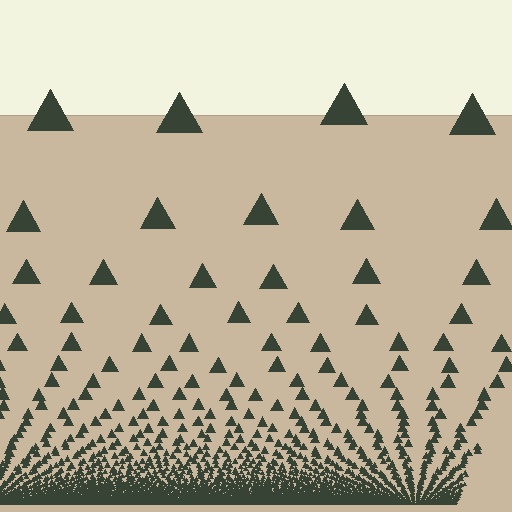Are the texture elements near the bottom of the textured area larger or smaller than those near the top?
Smaller. The gradient is inverted — elements near the bottom are smaller and denser.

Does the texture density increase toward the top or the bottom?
Density increases toward the bottom.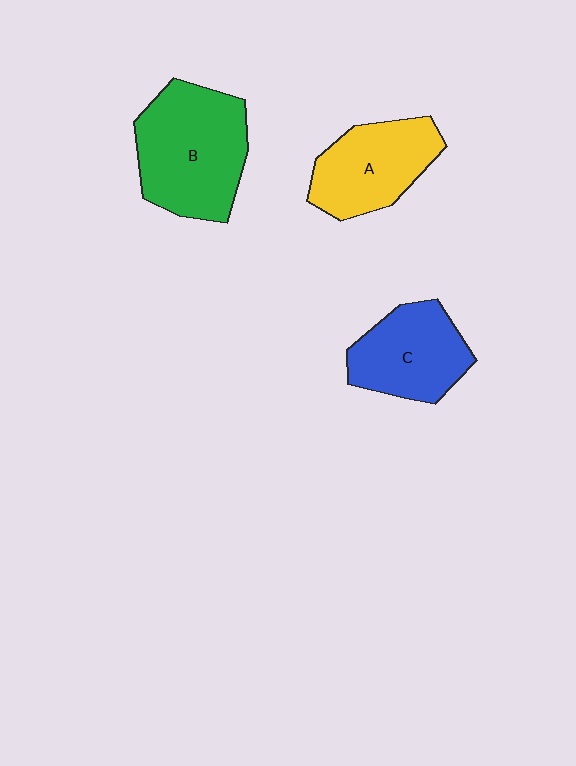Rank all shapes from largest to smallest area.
From largest to smallest: B (green), A (yellow), C (blue).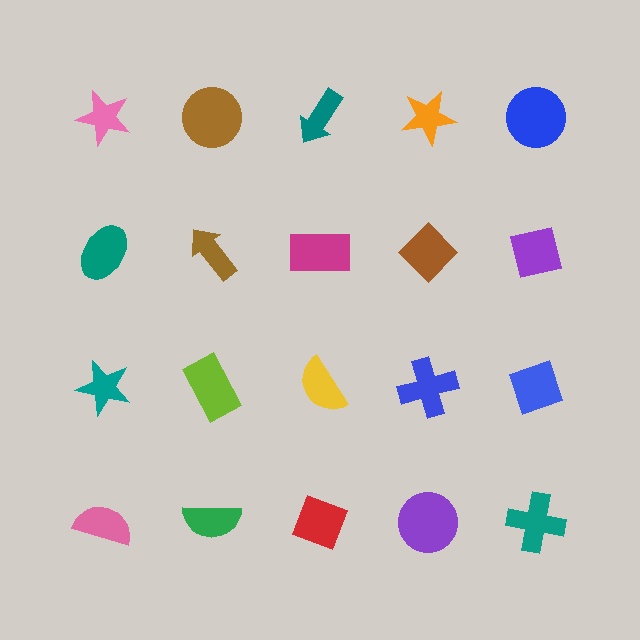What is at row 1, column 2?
A brown circle.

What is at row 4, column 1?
A pink semicircle.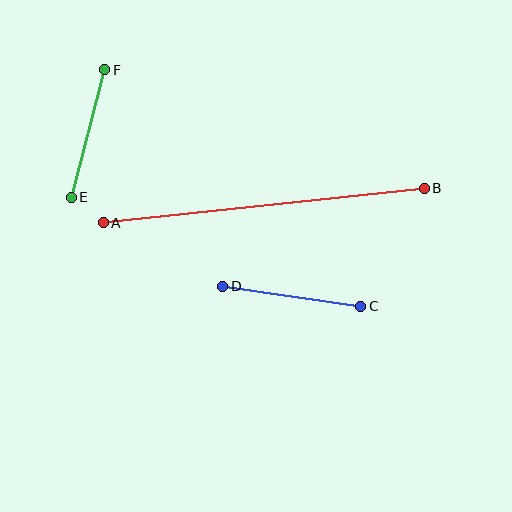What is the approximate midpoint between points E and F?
The midpoint is at approximately (88, 134) pixels.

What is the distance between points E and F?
The distance is approximately 131 pixels.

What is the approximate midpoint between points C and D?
The midpoint is at approximately (292, 296) pixels.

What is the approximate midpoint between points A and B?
The midpoint is at approximately (264, 206) pixels.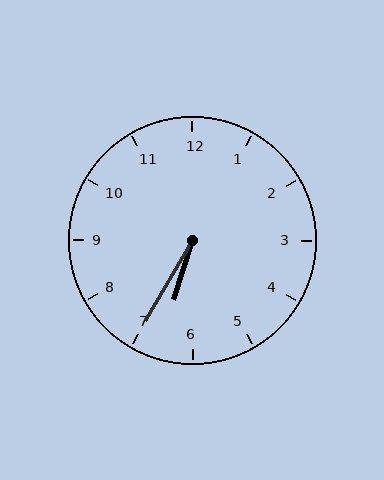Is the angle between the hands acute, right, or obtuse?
It is acute.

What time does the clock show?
6:35.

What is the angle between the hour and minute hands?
Approximately 12 degrees.